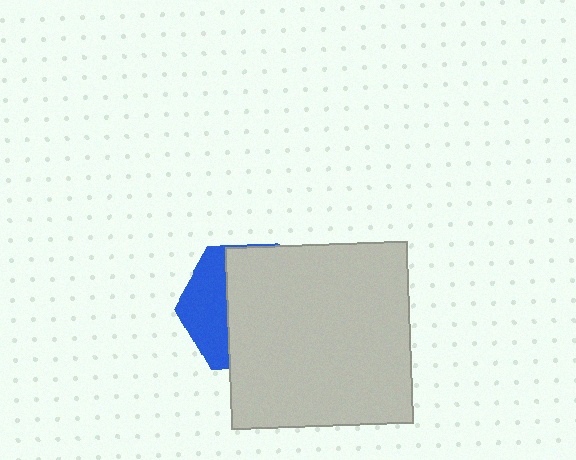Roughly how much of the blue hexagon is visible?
A small part of it is visible (roughly 33%).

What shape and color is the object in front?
The object in front is a light gray square.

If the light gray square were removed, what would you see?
You would see the complete blue hexagon.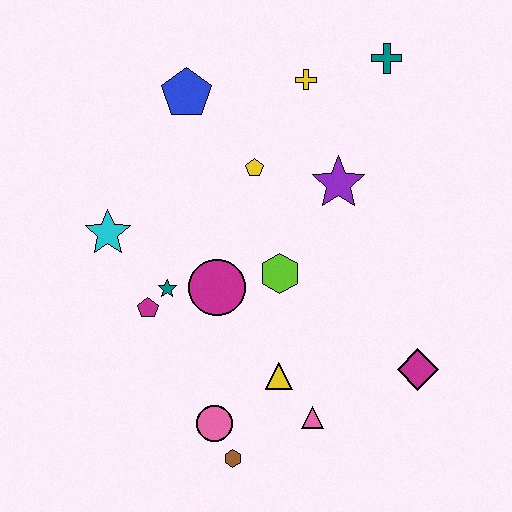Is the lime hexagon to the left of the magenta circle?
No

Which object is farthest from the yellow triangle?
The teal cross is farthest from the yellow triangle.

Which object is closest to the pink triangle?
The yellow triangle is closest to the pink triangle.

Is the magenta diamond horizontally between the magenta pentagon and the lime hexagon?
No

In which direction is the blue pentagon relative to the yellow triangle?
The blue pentagon is above the yellow triangle.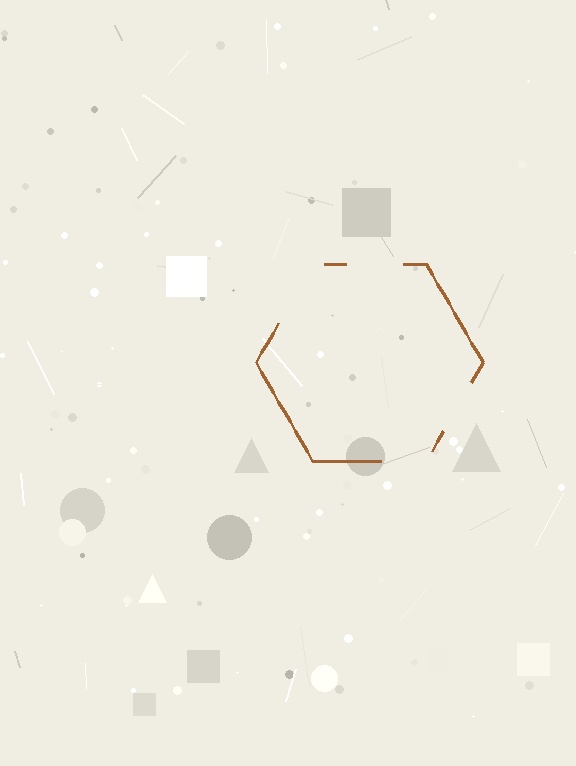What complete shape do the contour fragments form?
The contour fragments form a hexagon.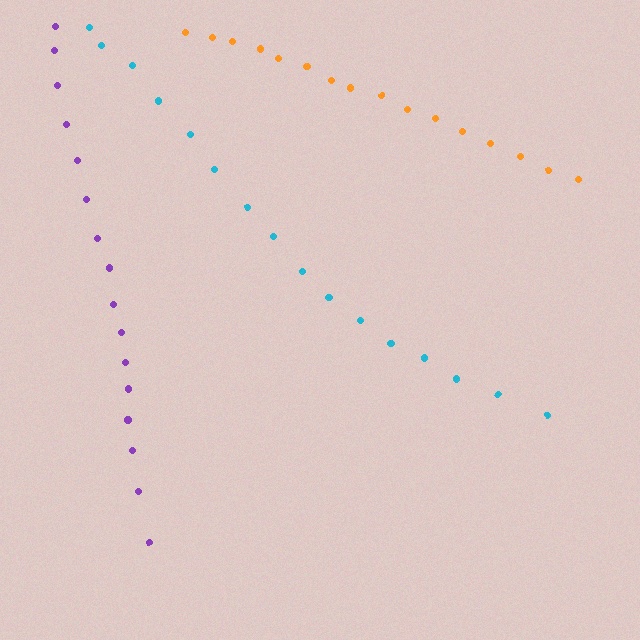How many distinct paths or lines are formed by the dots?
There are 3 distinct paths.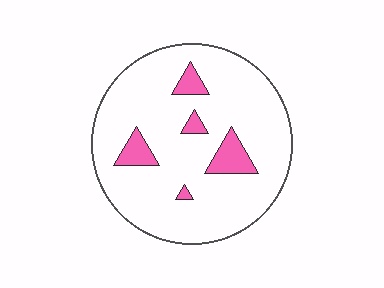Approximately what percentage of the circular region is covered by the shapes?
Approximately 10%.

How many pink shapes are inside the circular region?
5.